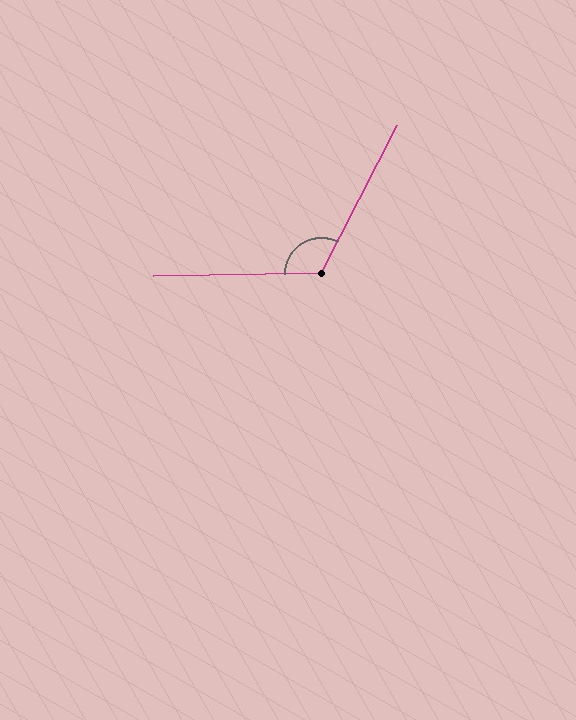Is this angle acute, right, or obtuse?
It is obtuse.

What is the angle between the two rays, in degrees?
Approximately 118 degrees.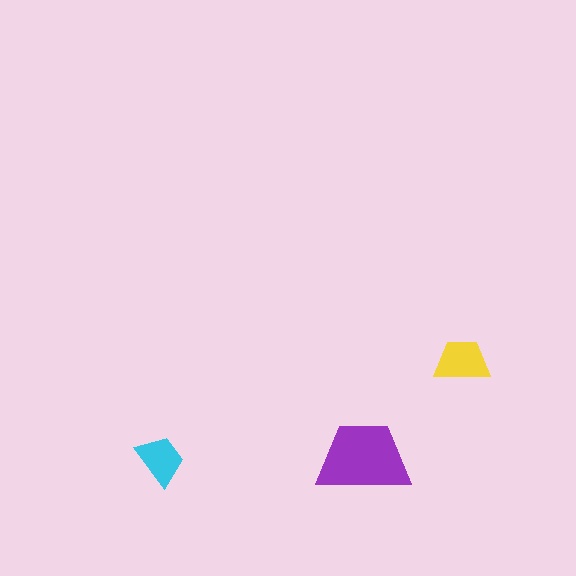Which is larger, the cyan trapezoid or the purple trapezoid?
The purple one.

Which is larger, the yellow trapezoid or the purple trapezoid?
The purple one.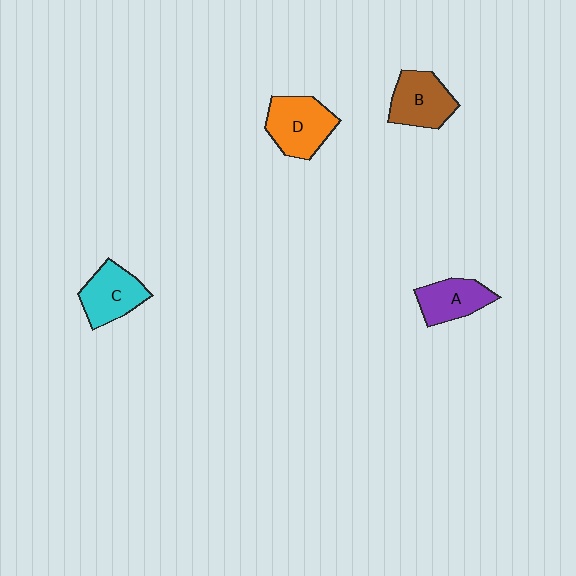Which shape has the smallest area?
Shape A (purple).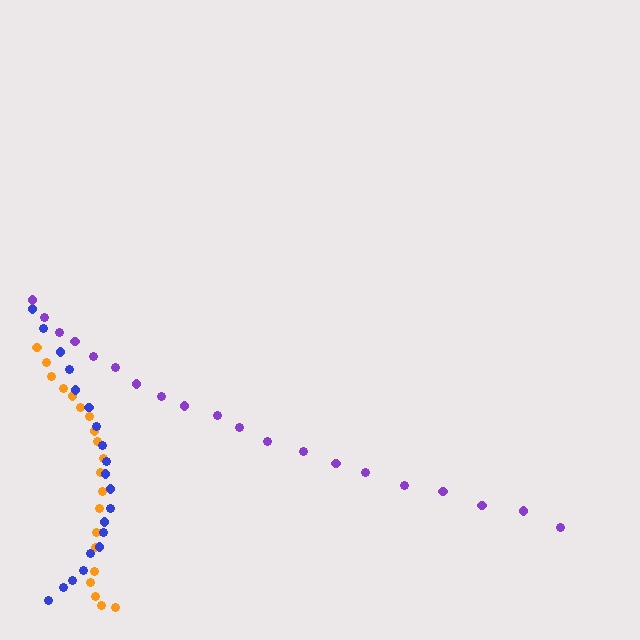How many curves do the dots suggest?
There are 3 distinct paths.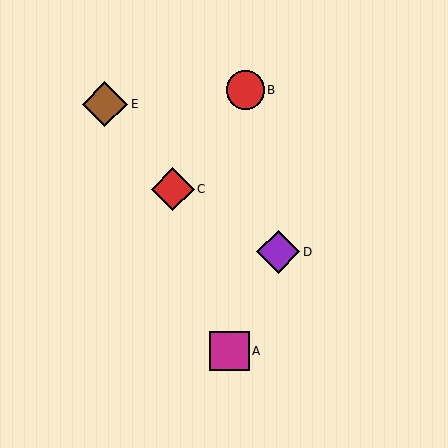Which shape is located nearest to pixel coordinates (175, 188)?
The red diamond (labeled C) at (173, 189) is nearest to that location.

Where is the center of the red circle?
The center of the red circle is at (245, 90).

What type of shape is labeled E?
Shape E is a brown diamond.